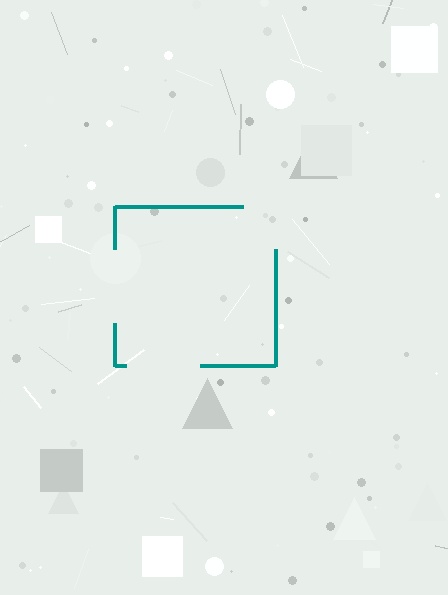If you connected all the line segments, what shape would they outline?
They would outline a square.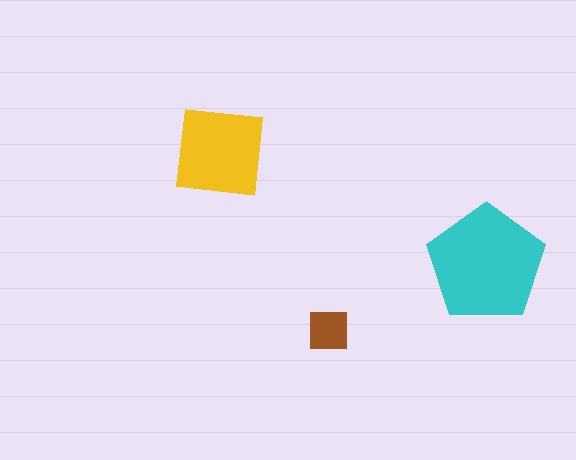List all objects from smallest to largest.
The brown square, the yellow square, the cyan pentagon.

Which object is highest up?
The yellow square is topmost.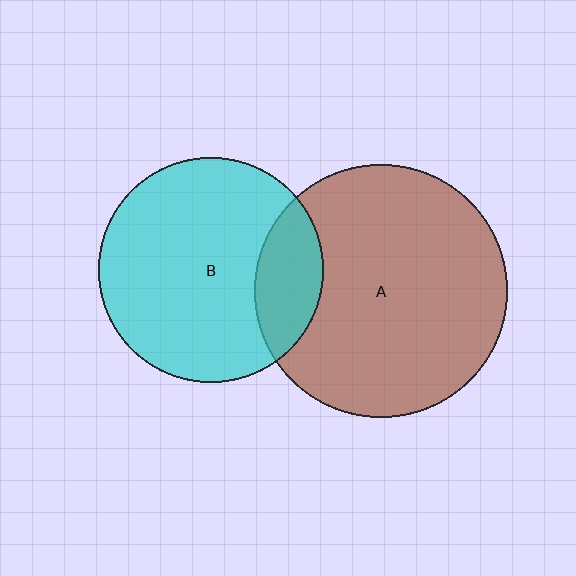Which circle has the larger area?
Circle A (brown).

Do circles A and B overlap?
Yes.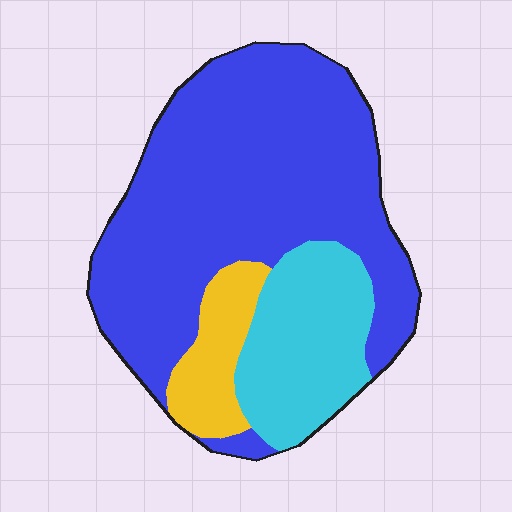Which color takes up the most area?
Blue, at roughly 70%.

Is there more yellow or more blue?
Blue.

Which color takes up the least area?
Yellow, at roughly 10%.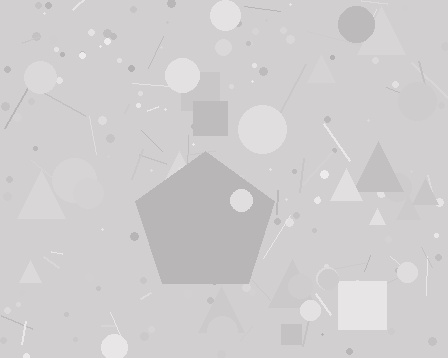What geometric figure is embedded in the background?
A pentagon is embedded in the background.